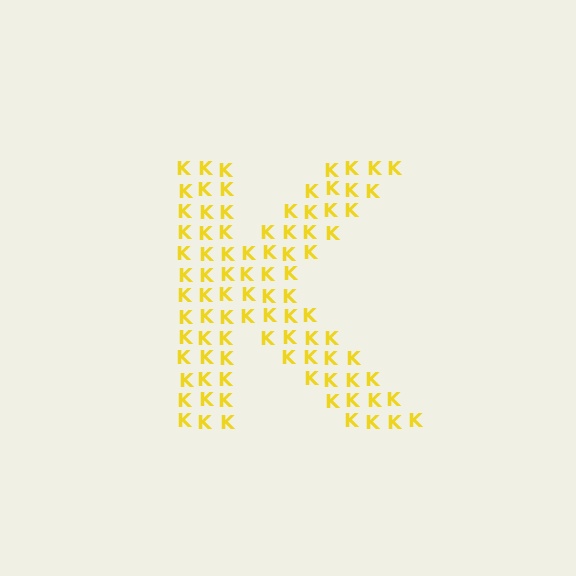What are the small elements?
The small elements are letter K's.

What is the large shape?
The large shape is the letter K.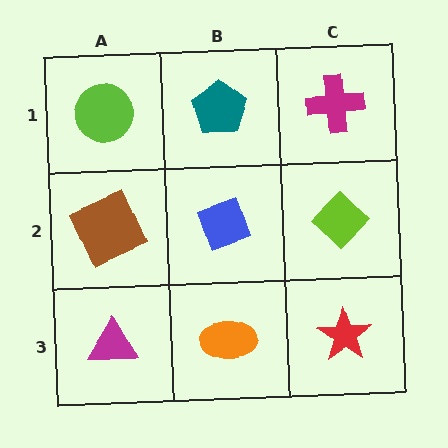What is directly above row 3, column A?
A brown square.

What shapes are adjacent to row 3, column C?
A lime diamond (row 2, column C), an orange ellipse (row 3, column B).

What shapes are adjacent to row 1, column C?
A lime diamond (row 2, column C), a teal pentagon (row 1, column B).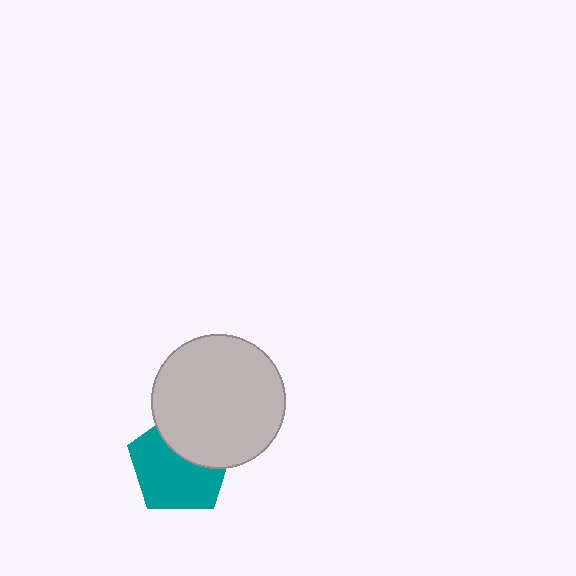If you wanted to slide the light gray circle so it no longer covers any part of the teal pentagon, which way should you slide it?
Slide it up — that is the most direct way to separate the two shapes.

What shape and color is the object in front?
The object in front is a light gray circle.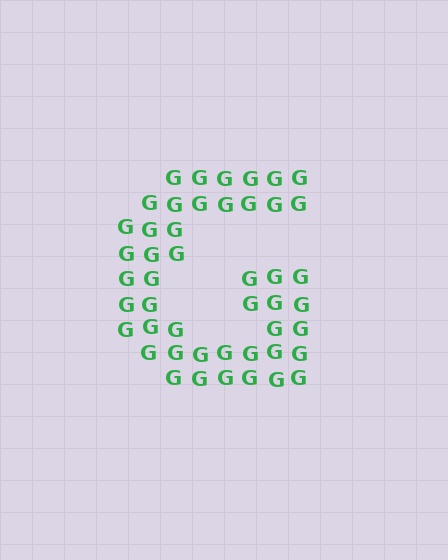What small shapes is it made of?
It is made of small letter G's.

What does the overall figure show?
The overall figure shows the letter G.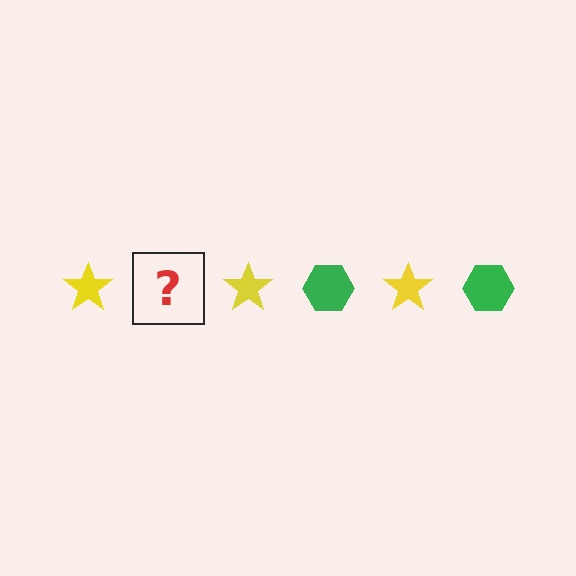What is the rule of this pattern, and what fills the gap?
The rule is that the pattern alternates between yellow star and green hexagon. The gap should be filled with a green hexagon.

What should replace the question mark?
The question mark should be replaced with a green hexagon.